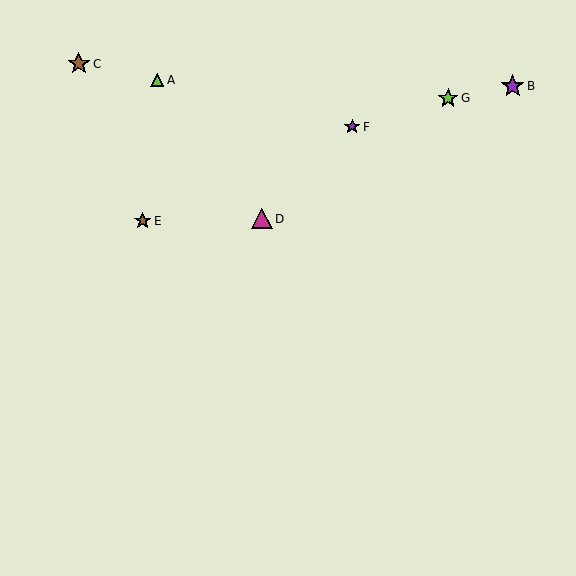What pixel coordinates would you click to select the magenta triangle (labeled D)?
Click at (262, 219) to select the magenta triangle D.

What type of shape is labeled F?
Shape F is a purple star.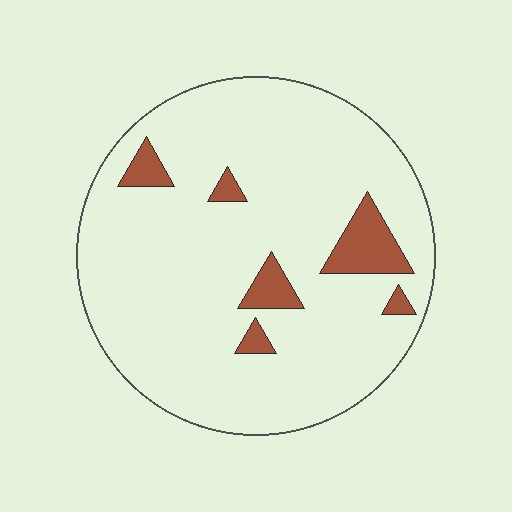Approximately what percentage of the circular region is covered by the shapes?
Approximately 10%.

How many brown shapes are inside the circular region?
6.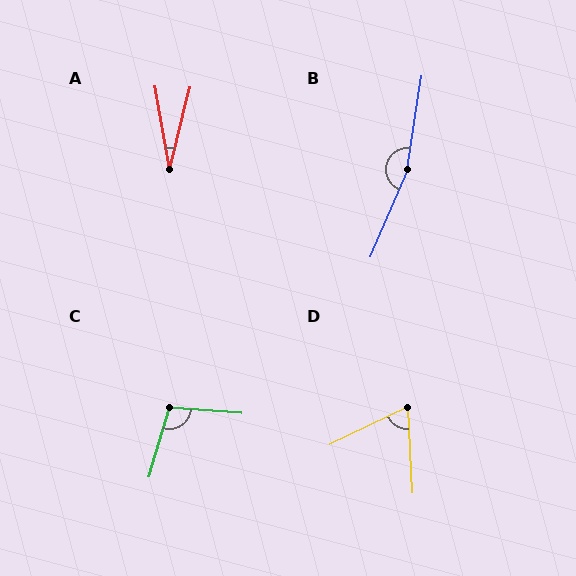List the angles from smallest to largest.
A (23°), D (67°), C (102°), B (165°).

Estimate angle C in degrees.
Approximately 102 degrees.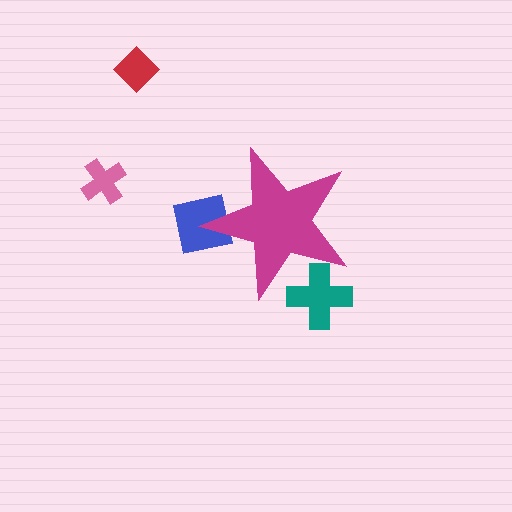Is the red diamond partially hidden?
No, the red diamond is fully visible.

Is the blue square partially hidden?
Yes, the blue square is partially hidden behind the magenta star.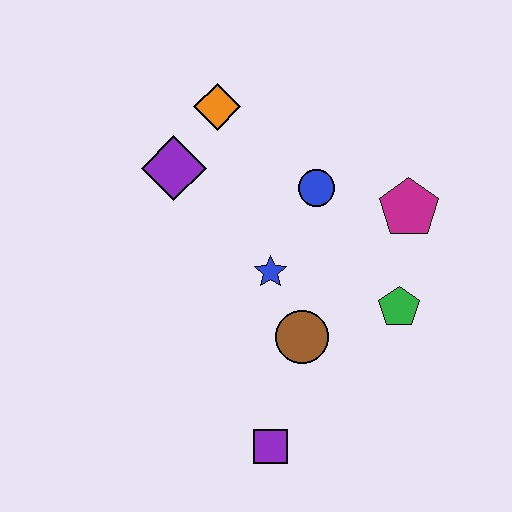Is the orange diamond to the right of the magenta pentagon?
No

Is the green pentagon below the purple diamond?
Yes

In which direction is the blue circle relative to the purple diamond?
The blue circle is to the right of the purple diamond.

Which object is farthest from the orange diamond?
The purple square is farthest from the orange diamond.